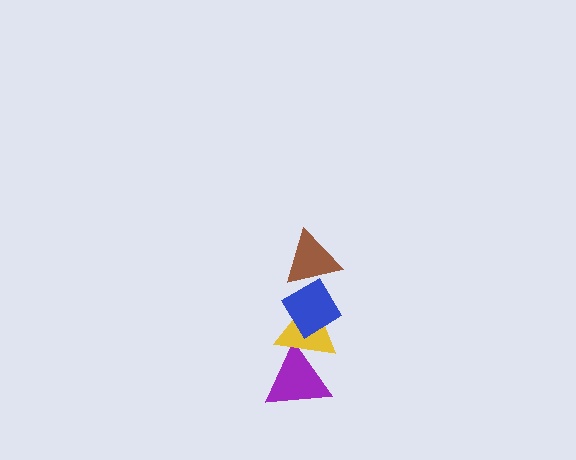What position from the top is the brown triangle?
The brown triangle is 1st from the top.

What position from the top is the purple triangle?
The purple triangle is 4th from the top.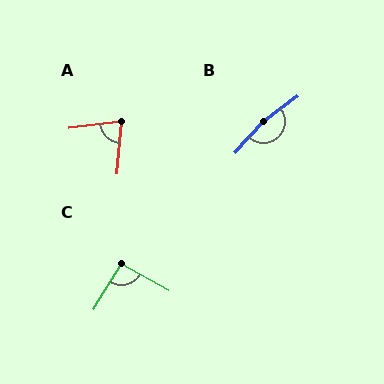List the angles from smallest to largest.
A (79°), C (92°), B (170°).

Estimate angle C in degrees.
Approximately 92 degrees.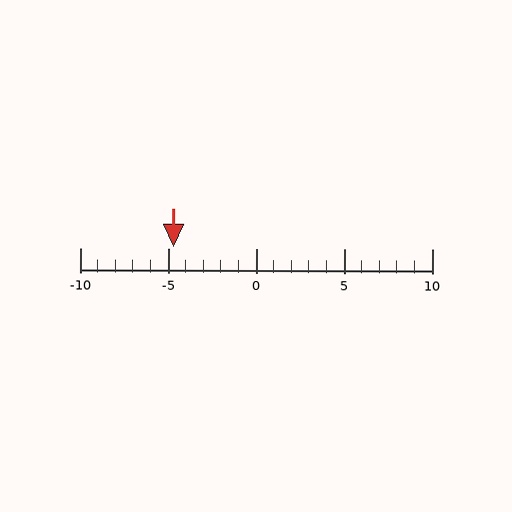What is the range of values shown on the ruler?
The ruler shows values from -10 to 10.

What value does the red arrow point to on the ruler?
The red arrow points to approximately -5.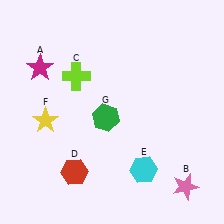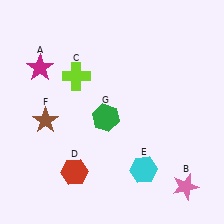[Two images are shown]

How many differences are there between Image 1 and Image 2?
There is 1 difference between the two images.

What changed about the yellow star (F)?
In Image 1, F is yellow. In Image 2, it changed to brown.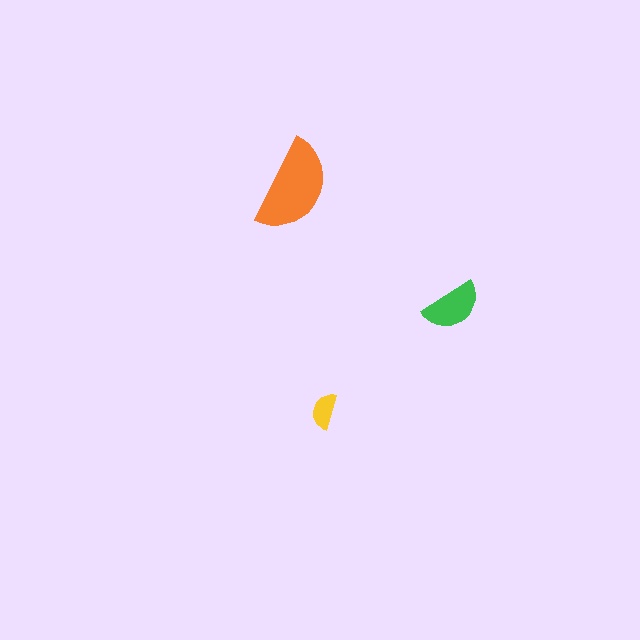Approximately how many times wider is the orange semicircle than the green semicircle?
About 1.5 times wider.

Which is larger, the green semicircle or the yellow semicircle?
The green one.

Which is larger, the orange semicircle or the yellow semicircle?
The orange one.